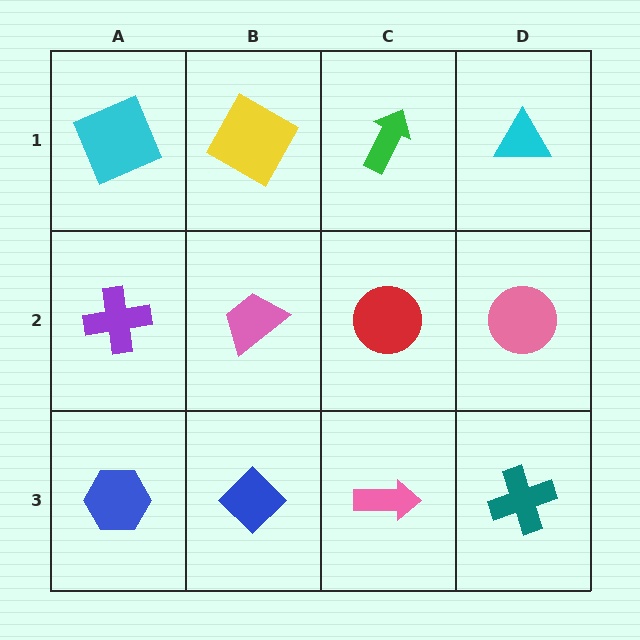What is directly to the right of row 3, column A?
A blue diamond.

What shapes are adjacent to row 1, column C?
A red circle (row 2, column C), a yellow square (row 1, column B), a cyan triangle (row 1, column D).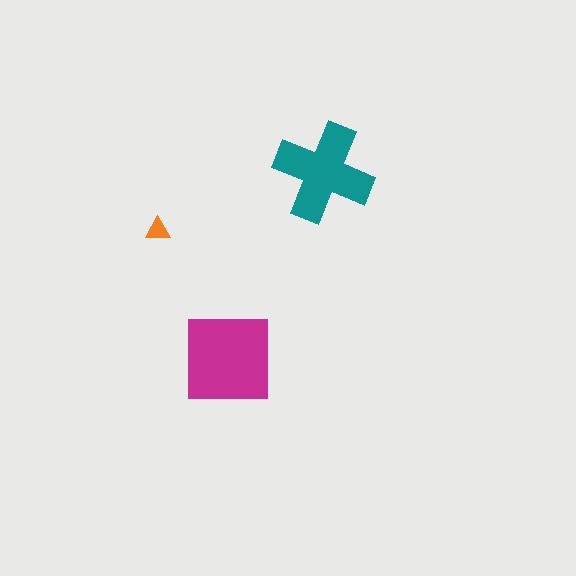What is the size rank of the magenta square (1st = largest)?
1st.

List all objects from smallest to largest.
The orange triangle, the teal cross, the magenta square.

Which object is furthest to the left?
The orange triangle is leftmost.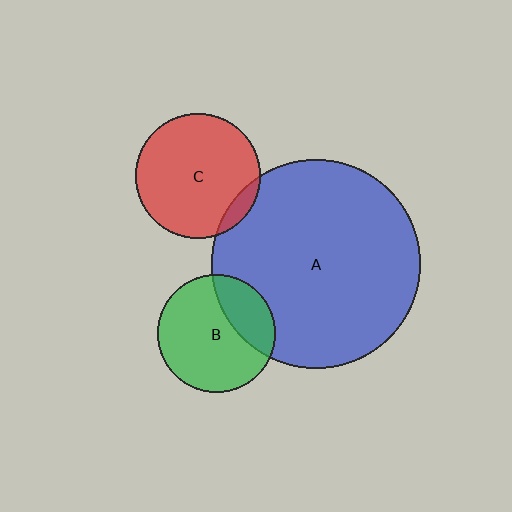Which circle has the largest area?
Circle A (blue).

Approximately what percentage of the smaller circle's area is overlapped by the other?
Approximately 25%.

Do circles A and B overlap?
Yes.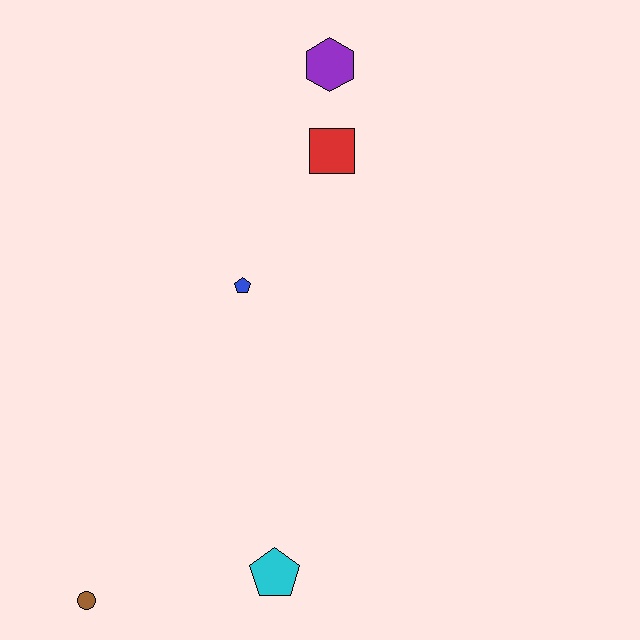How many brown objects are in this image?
There is 1 brown object.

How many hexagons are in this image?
There is 1 hexagon.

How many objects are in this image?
There are 5 objects.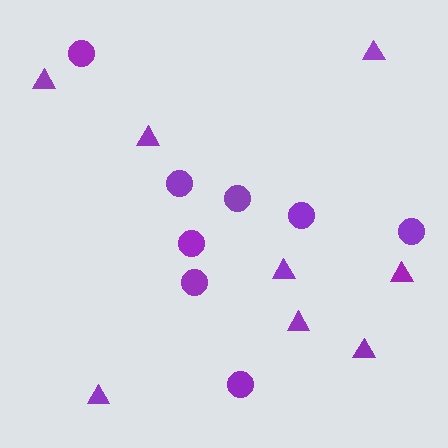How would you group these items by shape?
There are 2 groups: one group of triangles (8) and one group of circles (8).